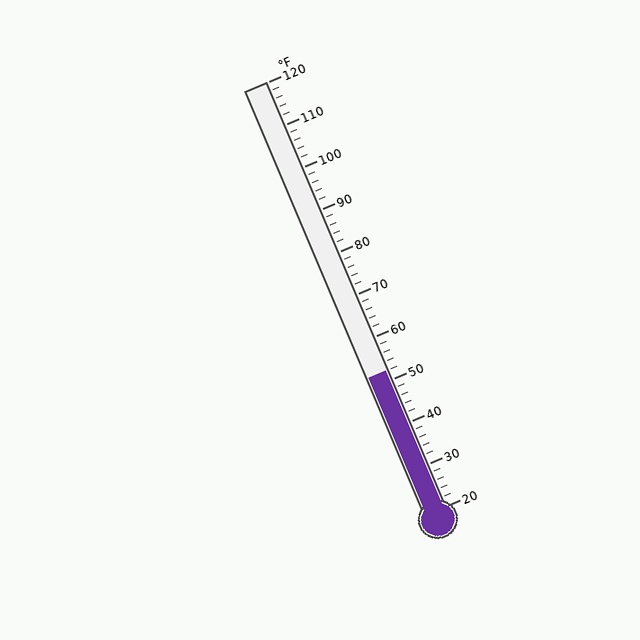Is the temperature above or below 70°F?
The temperature is below 70°F.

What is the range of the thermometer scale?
The thermometer scale ranges from 20°F to 120°F.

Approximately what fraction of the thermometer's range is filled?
The thermometer is filled to approximately 30% of its range.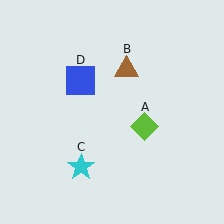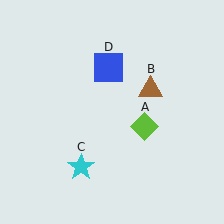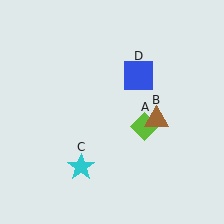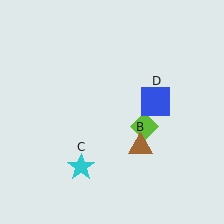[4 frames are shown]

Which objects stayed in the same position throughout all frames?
Lime diamond (object A) and cyan star (object C) remained stationary.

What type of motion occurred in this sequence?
The brown triangle (object B), blue square (object D) rotated clockwise around the center of the scene.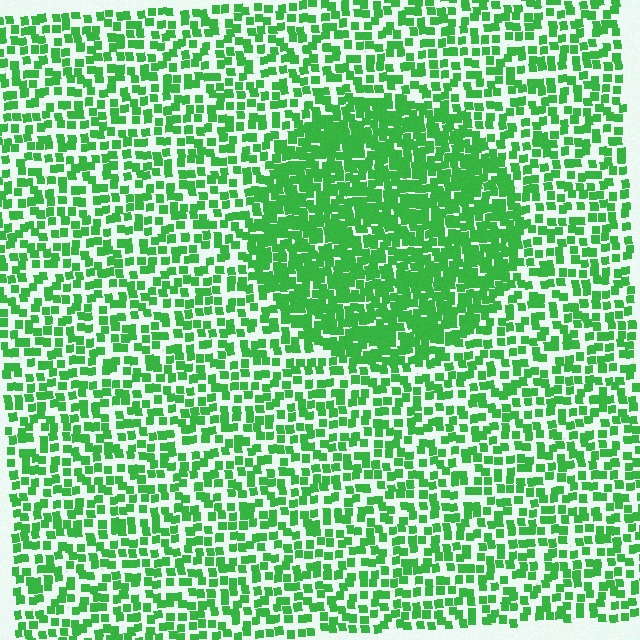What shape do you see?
I see a circle.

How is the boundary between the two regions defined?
The boundary is defined by a change in element density (approximately 2.0x ratio). All elements are the same color, size, and shape.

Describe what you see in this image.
The image contains small green elements arranged at two different densities. A circle-shaped region is visible where the elements are more densely packed than the surrounding area.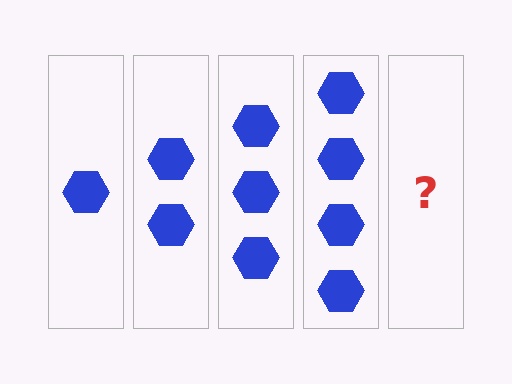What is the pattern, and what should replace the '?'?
The pattern is that each step adds one more hexagon. The '?' should be 5 hexagons.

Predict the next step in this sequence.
The next step is 5 hexagons.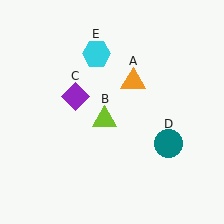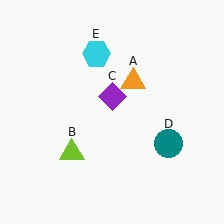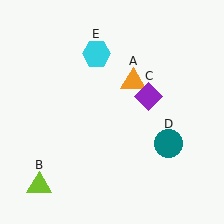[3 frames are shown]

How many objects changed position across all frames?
2 objects changed position: lime triangle (object B), purple diamond (object C).